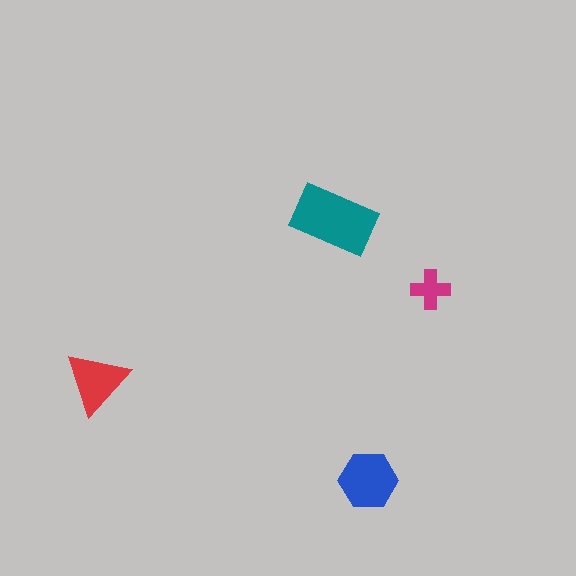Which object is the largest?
The teal rectangle.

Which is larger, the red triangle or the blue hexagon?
The blue hexagon.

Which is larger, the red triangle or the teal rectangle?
The teal rectangle.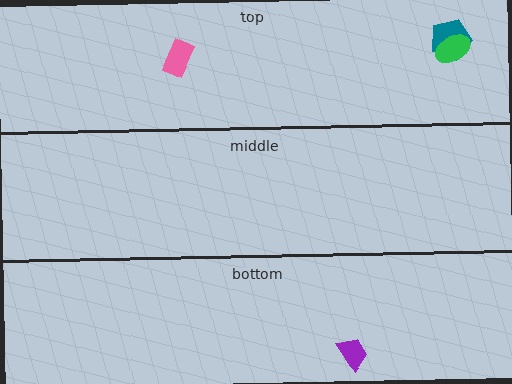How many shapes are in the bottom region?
1.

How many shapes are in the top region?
3.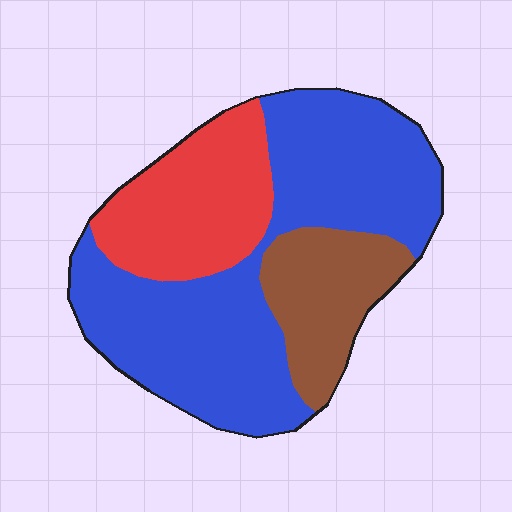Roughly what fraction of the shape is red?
Red takes up less than a quarter of the shape.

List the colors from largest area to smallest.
From largest to smallest: blue, red, brown.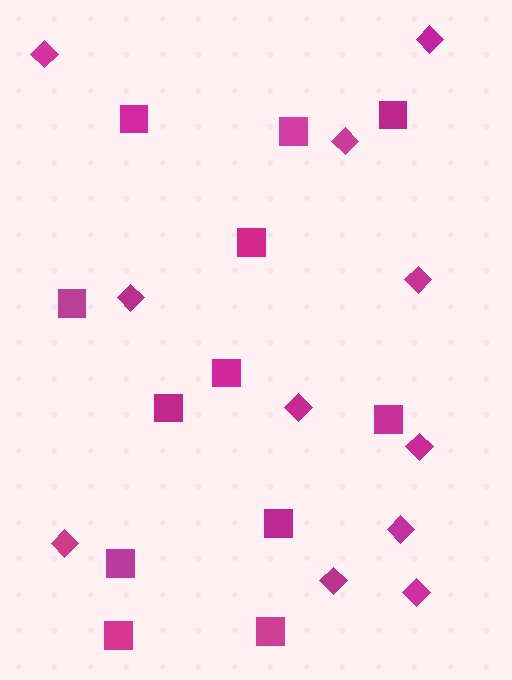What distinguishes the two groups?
There are 2 groups: one group of diamonds (11) and one group of squares (12).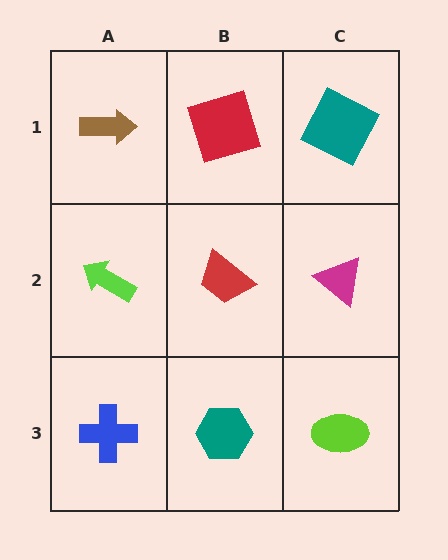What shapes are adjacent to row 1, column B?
A red trapezoid (row 2, column B), a brown arrow (row 1, column A), a teal square (row 1, column C).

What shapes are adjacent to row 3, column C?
A magenta triangle (row 2, column C), a teal hexagon (row 3, column B).